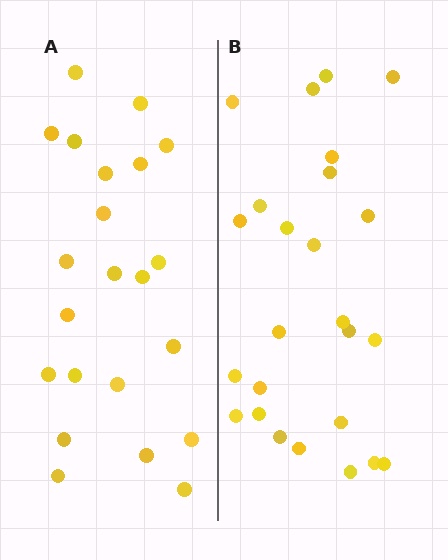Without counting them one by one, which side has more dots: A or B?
Region B (the right region) has more dots.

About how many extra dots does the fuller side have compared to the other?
Region B has just a few more — roughly 2 or 3 more dots than region A.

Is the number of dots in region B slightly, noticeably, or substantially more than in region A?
Region B has only slightly more — the two regions are fairly close. The ratio is roughly 1.1 to 1.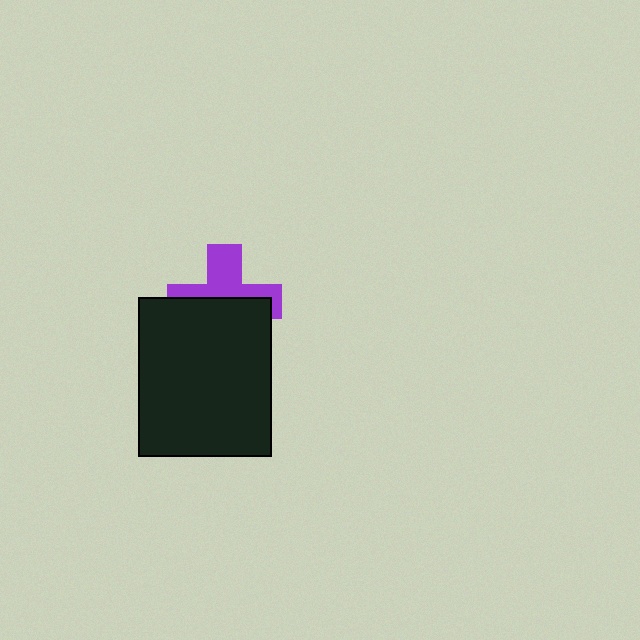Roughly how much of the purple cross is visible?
About half of it is visible (roughly 47%).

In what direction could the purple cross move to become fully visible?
The purple cross could move up. That would shift it out from behind the black rectangle entirely.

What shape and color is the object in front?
The object in front is a black rectangle.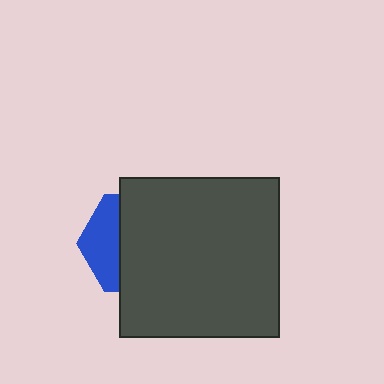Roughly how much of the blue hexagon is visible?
A small part of it is visible (roughly 35%).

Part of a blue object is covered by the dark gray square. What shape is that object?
It is a hexagon.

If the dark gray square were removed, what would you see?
You would see the complete blue hexagon.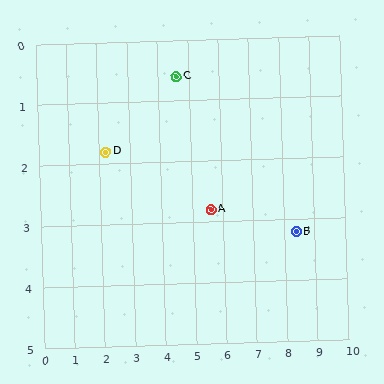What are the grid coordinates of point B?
Point B is at approximately (8.4, 3.2).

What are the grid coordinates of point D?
Point D is at approximately (2.2, 1.8).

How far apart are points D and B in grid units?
Points D and B are about 6.4 grid units apart.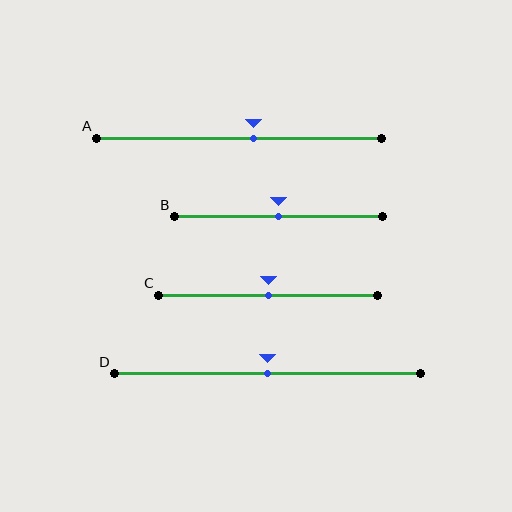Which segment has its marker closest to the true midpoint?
Segment B has its marker closest to the true midpoint.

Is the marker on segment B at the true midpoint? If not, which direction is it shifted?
Yes, the marker on segment B is at the true midpoint.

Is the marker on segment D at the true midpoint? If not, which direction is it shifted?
Yes, the marker on segment D is at the true midpoint.